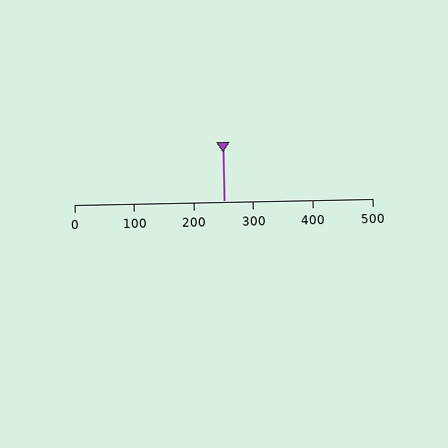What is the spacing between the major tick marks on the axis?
The major ticks are spaced 100 apart.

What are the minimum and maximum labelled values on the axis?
The axis runs from 0 to 500.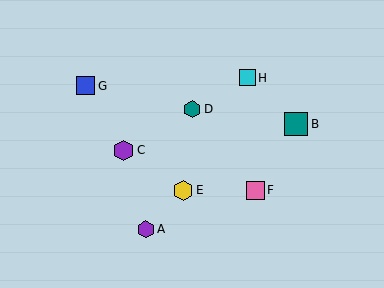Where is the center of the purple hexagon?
The center of the purple hexagon is at (124, 150).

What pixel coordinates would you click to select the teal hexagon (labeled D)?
Click at (192, 109) to select the teal hexagon D.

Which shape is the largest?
The teal square (labeled B) is the largest.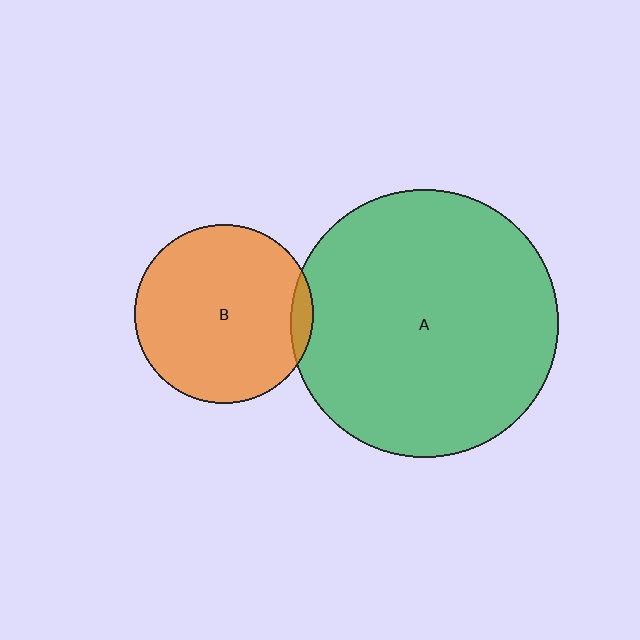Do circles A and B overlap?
Yes.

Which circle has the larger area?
Circle A (green).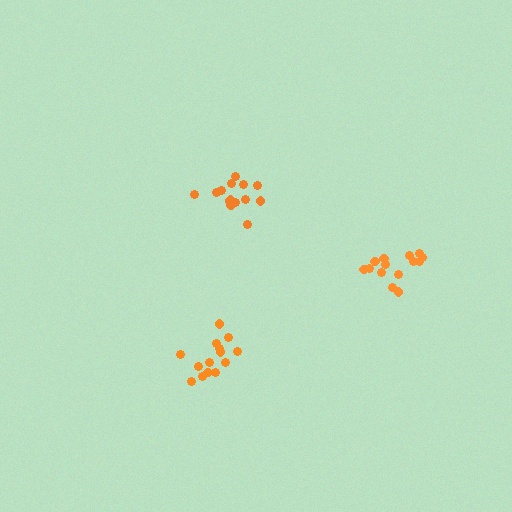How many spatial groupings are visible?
There are 3 spatial groupings.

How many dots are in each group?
Group 1: 14 dots, Group 2: 14 dots, Group 3: 14 dots (42 total).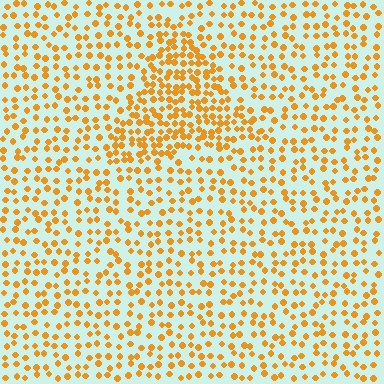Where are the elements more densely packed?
The elements are more densely packed inside the triangle boundary.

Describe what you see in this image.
The image contains small orange elements arranged at two different densities. A triangle-shaped region is visible where the elements are more densely packed than the surrounding area.